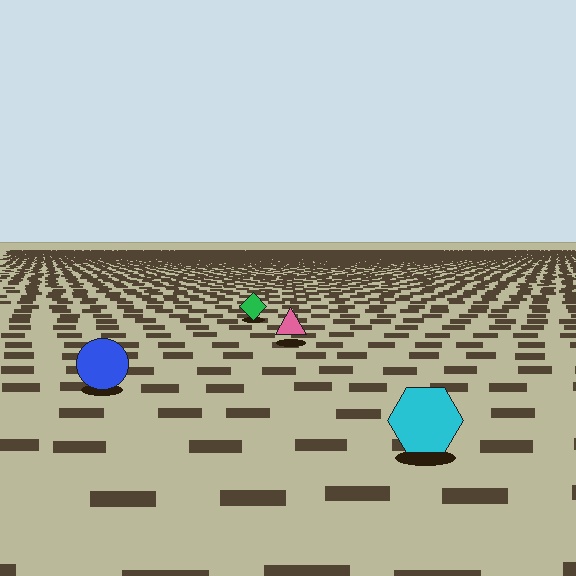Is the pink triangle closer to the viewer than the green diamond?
Yes. The pink triangle is closer — you can tell from the texture gradient: the ground texture is coarser near it.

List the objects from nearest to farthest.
From nearest to farthest: the cyan hexagon, the blue circle, the pink triangle, the green diamond.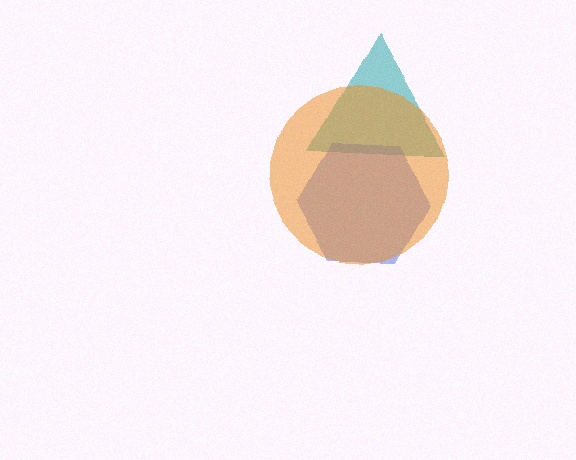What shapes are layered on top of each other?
The layered shapes are: a teal triangle, a blue hexagon, an orange circle.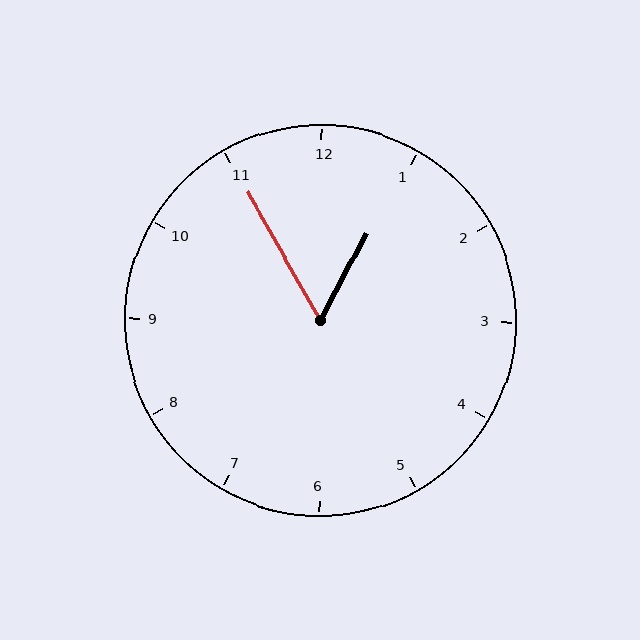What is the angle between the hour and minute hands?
Approximately 58 degrees.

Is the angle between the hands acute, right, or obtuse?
It is acute.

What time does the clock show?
12:55.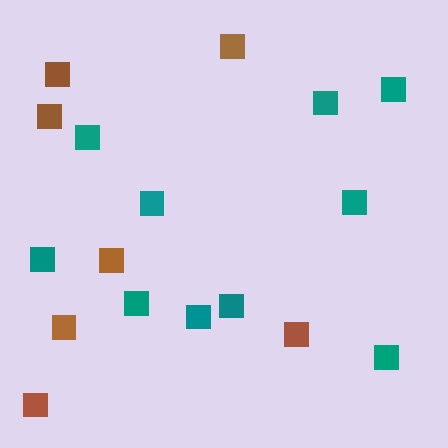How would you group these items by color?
There are 2 groups: one group of brown squares (7) and one group of teal squares (10).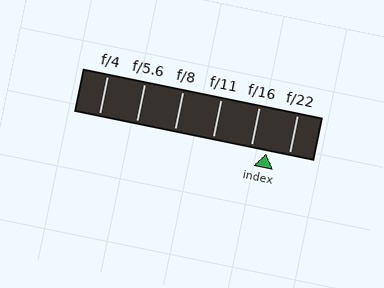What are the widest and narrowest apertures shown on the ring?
The widest aperture shown is f/4 and the narrowest is f/22.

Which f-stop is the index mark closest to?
The index mark is closest to f/16.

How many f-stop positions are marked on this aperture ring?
There are 6 f-stop positions marked.